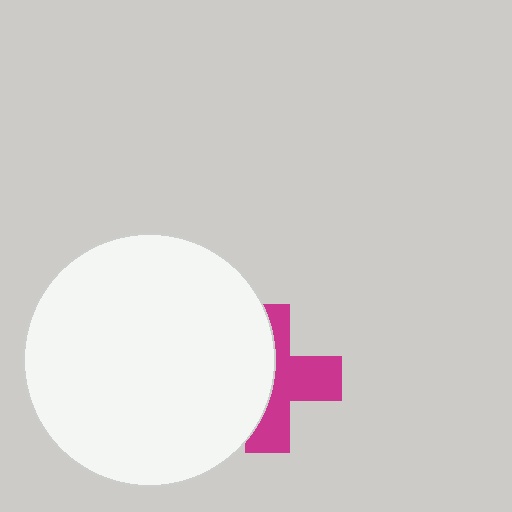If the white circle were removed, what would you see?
You would see the complete magenta cross.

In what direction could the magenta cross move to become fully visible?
The magenta cross could move right. That would shift it out from behind the white circle entirely.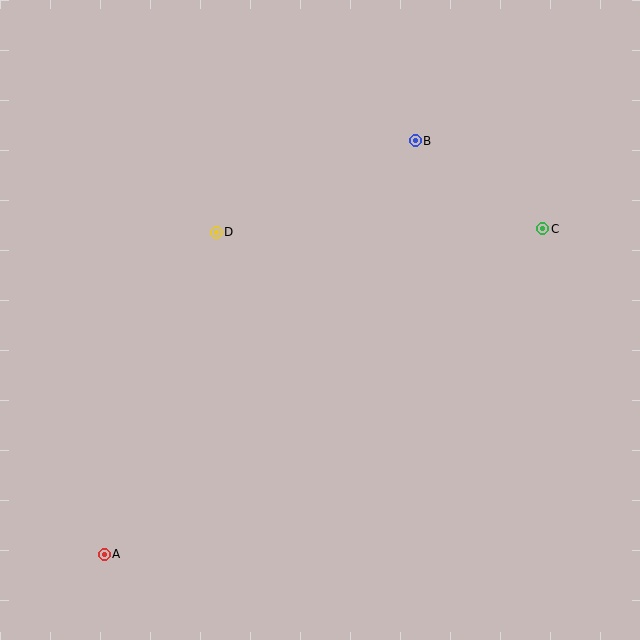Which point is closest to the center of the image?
Point D at (216, 232) is closest to the center.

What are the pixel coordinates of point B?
Point B is at (415, 141).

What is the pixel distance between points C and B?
The distance between C and B is 155 pixels.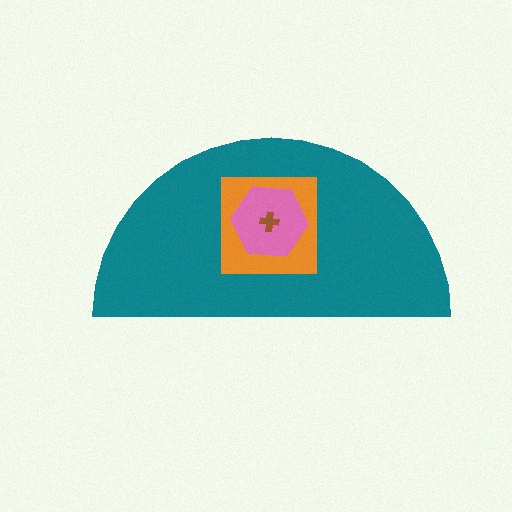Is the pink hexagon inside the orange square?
Yes.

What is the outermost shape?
The teal semicircle.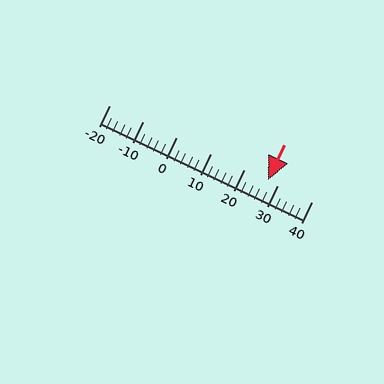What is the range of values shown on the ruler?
The ruler shows values from -20 to 40.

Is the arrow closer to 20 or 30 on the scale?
The arrow is closer to 30.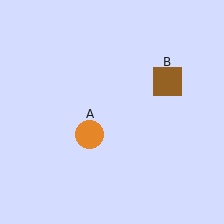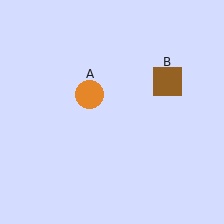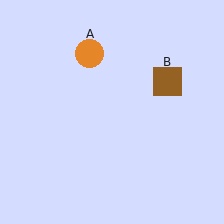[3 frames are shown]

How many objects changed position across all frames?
1 object changed position: orange circle (object A).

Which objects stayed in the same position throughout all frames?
Brown square (object B) remained stationary.